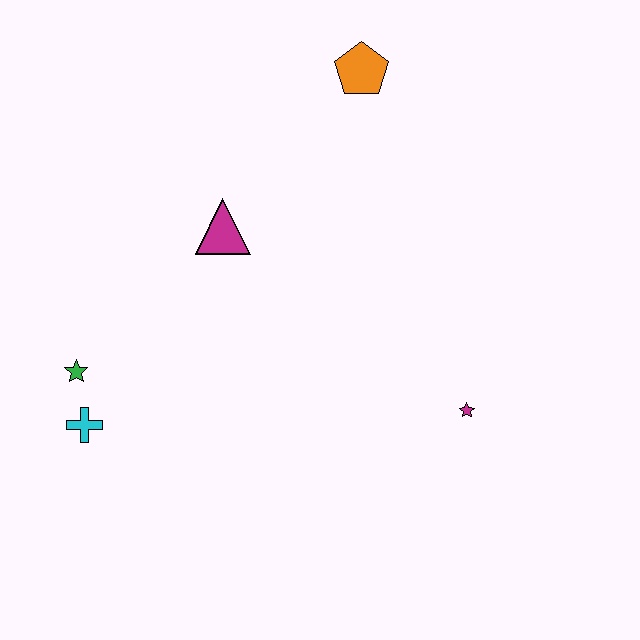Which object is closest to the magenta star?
The magenta triangle is closest to the magenta star.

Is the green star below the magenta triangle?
Yes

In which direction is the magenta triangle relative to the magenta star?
The magenta triangle is to the left of the magenta star.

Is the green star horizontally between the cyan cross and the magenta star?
No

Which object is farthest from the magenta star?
The green star is farthest from the magenta star.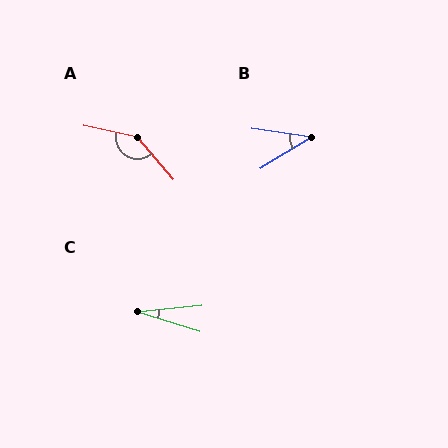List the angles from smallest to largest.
C (23°), B (39°), A (143°).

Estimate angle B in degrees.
Approximately 39 degrees.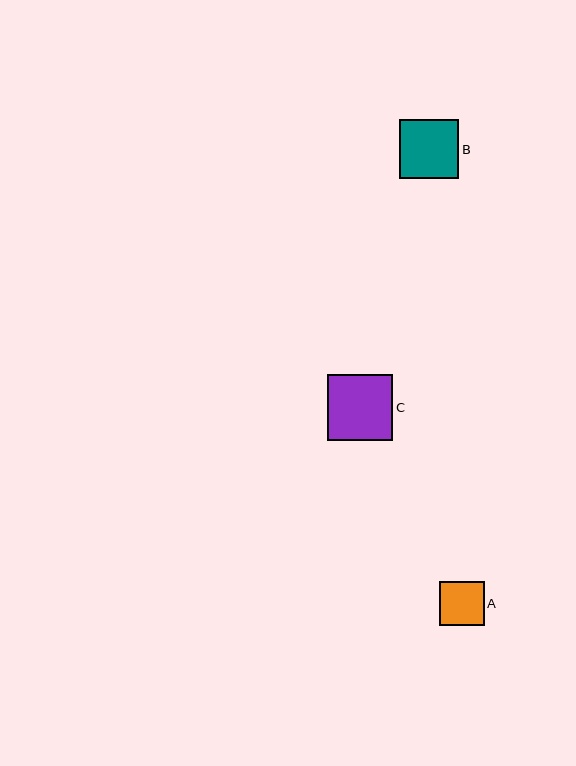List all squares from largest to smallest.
From largest to smallest: C, B, A.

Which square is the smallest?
Square A is the smallest with a size of approximately 44 pixels.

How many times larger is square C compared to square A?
Square C is approximately 1.5 times the size of square A.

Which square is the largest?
Square C is the largest with a size of approximately 65 pixels.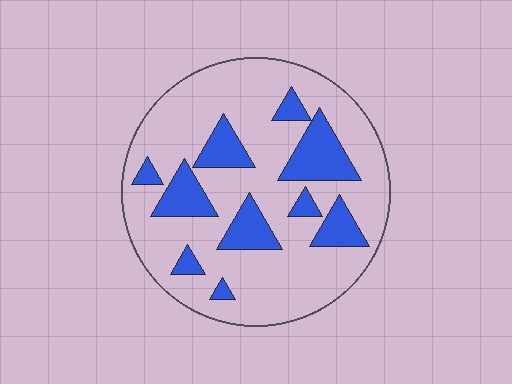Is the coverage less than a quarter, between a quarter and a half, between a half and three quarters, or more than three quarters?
Less than a quarter.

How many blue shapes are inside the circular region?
10.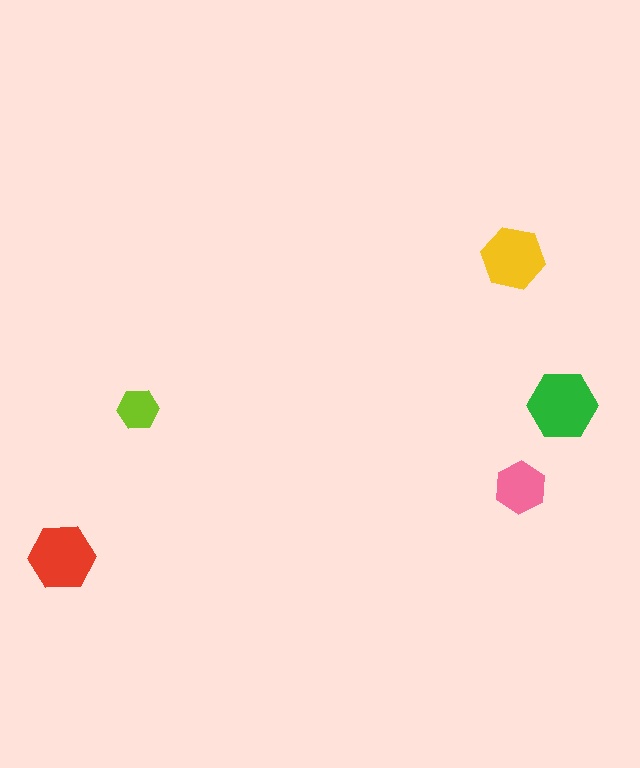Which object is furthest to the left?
The red hexagon is leftmost.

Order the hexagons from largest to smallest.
the green one, the red one, the yellow one, the pink one, the lime one.